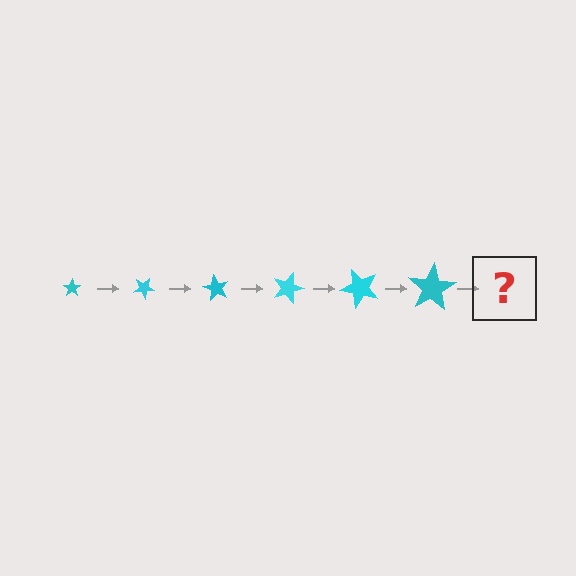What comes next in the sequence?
The next element should be a star, larger than the previous one and rotated 180 degrees from the start.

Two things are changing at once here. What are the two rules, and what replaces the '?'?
The two rules are that the star grows larger each step and it rotates 30 degrees each step. The '?' should be a star, larger than the previous one and rotated 180 degrees from the start.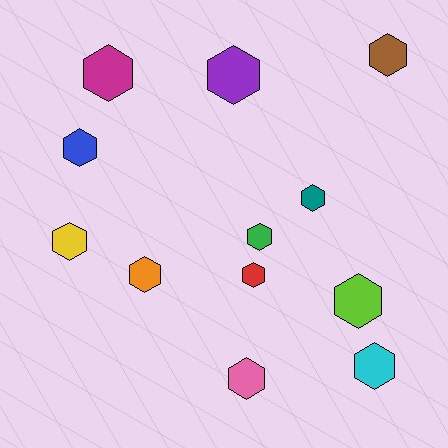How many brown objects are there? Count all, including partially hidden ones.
There is 1 brown object.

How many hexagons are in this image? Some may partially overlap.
There are 12 hexagons.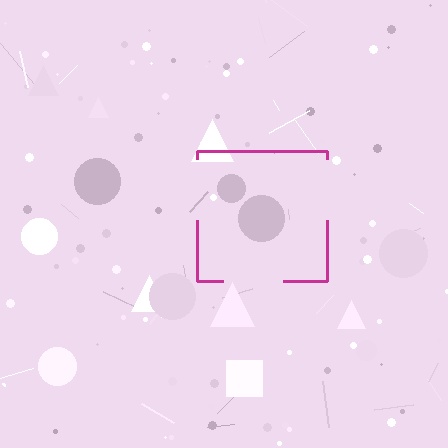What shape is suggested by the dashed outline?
The dashed outline suggests a square.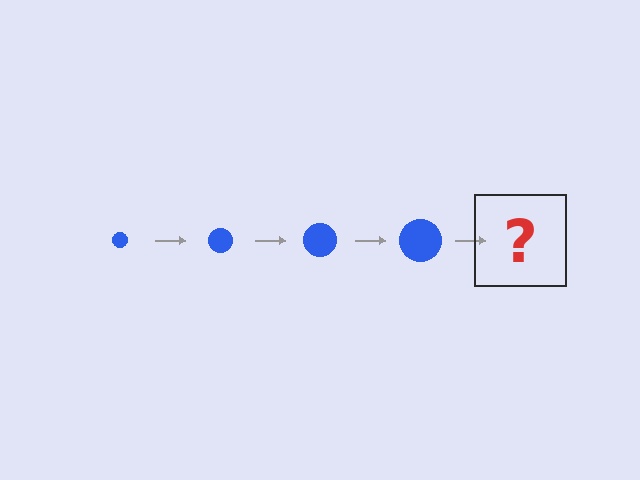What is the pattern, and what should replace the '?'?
The pattern is that the circle gets progressively larger each step. The '?' should be a blue circle, larger than the previous one.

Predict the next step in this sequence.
The next step is a blue circle, larger than the previous one.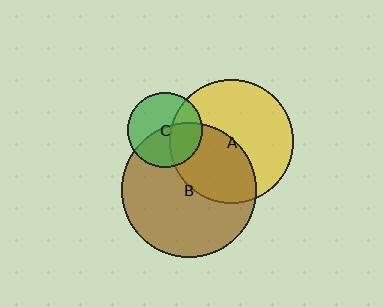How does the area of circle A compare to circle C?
Approximately 2.7 times.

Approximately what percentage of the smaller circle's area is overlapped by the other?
Approximately 50%.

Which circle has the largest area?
Circle B (brown).